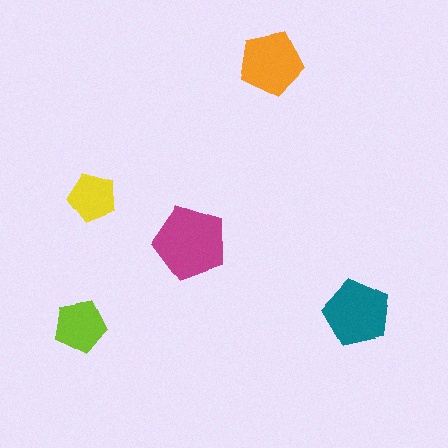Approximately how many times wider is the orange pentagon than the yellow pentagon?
About 1.5 times wider.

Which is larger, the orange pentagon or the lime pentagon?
The orange one.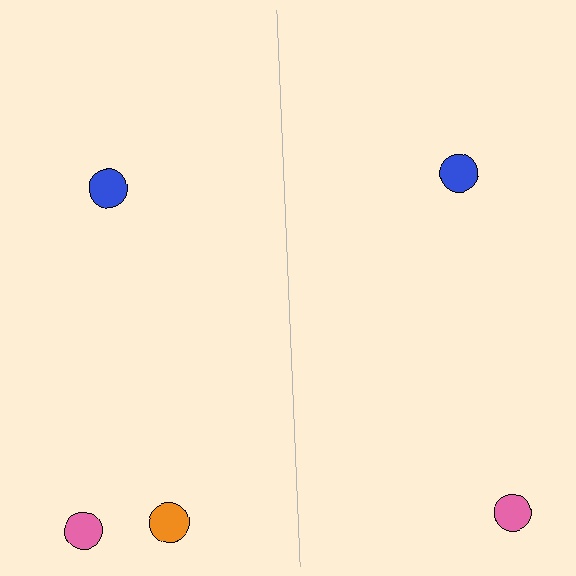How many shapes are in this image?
There are 5 shapes in this image.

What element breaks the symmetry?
A orange circle is missing from the right side.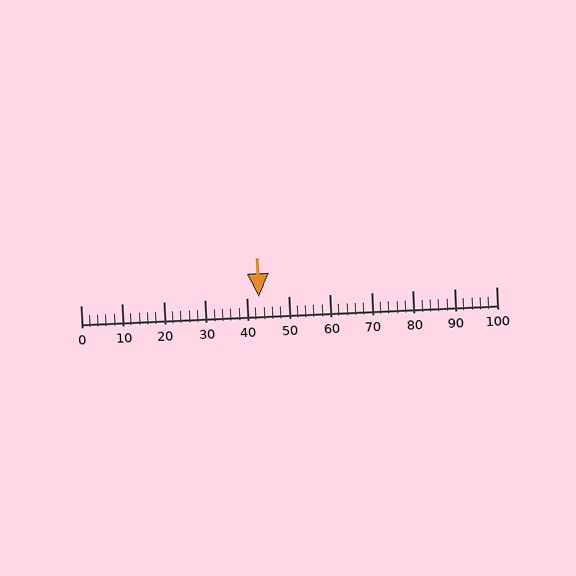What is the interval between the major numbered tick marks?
The major tick marks are spaced 10 units apart.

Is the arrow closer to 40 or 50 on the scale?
The arrow is closer to 40.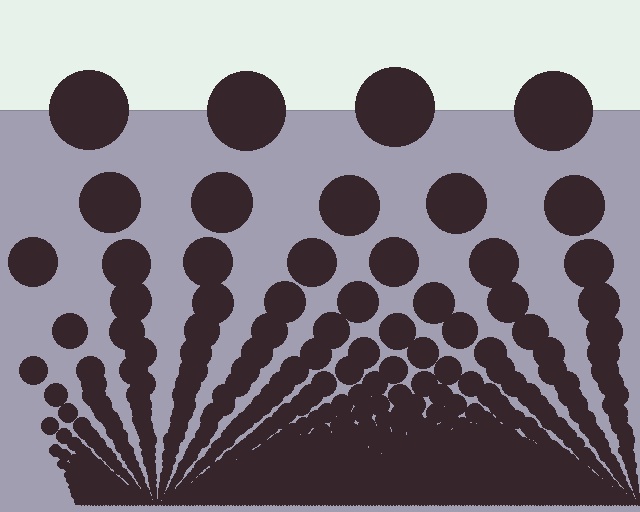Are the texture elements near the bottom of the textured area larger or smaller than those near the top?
Smaller. The gradient is inverted — elements near the bottom are smaller and denser.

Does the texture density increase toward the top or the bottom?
Density increases toward the bottom.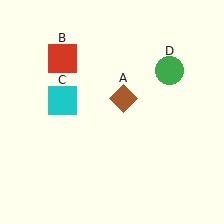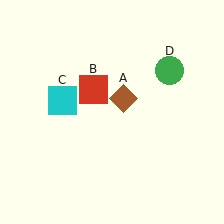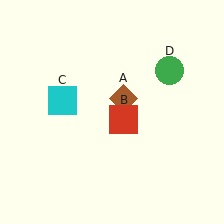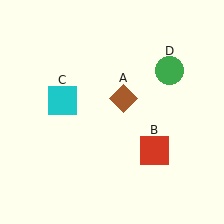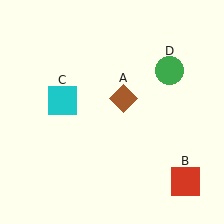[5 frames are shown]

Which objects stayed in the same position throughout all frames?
Brown diamond (object A) and cyan square (object C) and green circle (object D) remained stationary.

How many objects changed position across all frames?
1 object changed position: red square (object B).